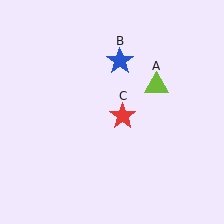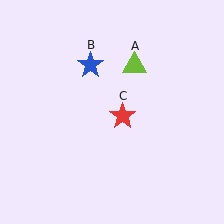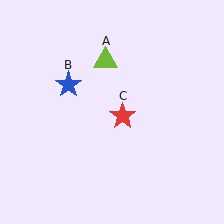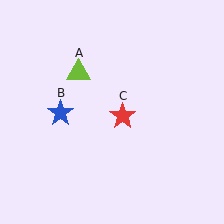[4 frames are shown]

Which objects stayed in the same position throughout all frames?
Red star (object C) remained stationary.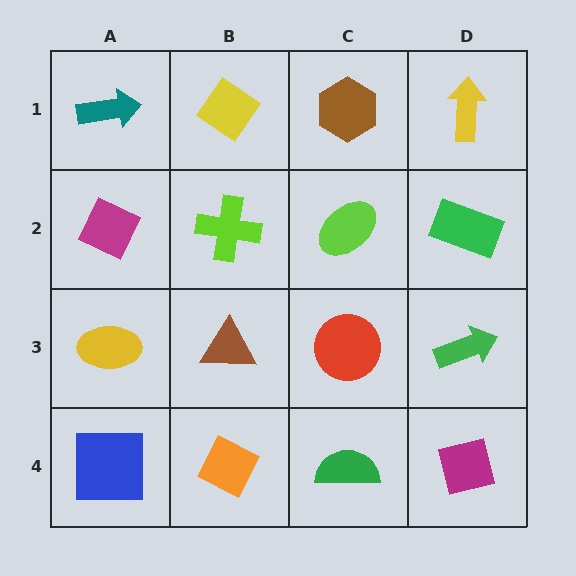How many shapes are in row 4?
4 shapes.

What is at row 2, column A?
A magenta diamond.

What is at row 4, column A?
A blue square.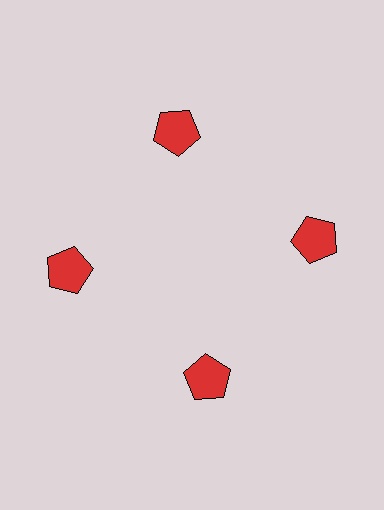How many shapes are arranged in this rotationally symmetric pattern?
There are 4 shapes, arranged in 4 groups of 1.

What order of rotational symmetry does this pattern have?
This pattern has 4-fold rotational symmetry.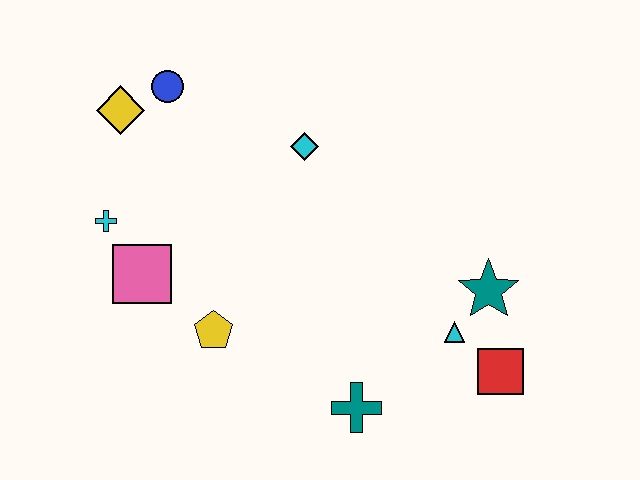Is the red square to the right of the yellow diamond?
Yes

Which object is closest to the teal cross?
The cyan triangle is closest to the teal cross.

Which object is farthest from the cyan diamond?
The red square is farthest from the cyan diamond.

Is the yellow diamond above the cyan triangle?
Yes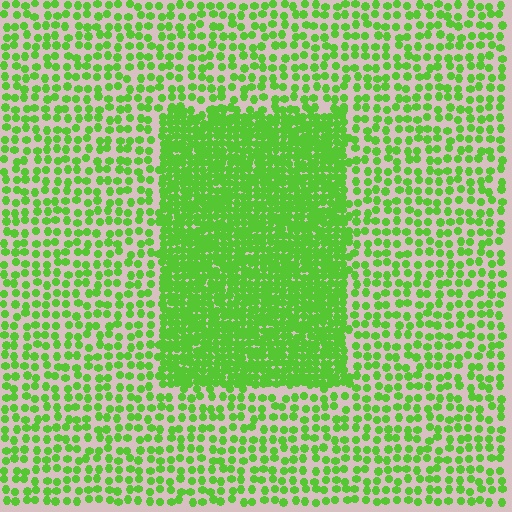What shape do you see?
I see a rectangle.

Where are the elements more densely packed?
The elements are more densely packed inside the rectangle boundary.